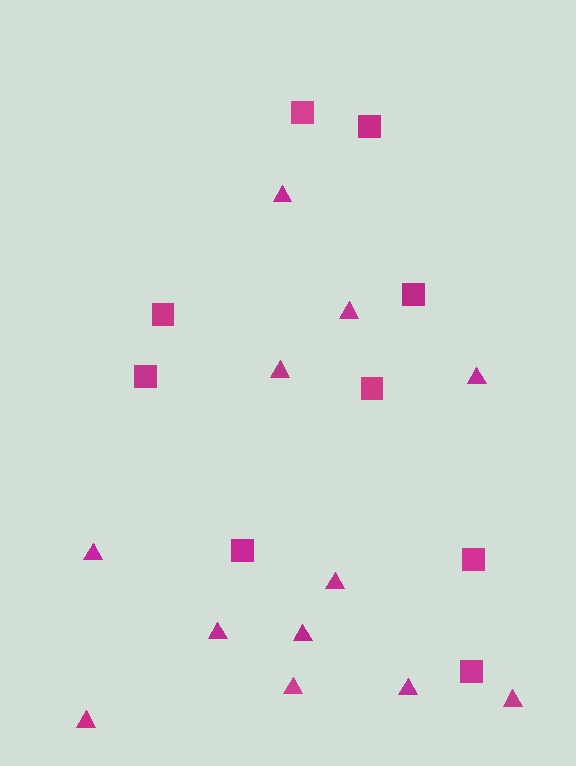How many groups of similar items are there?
There are 2 groups: one group of squares (9) and one group of triangles (12).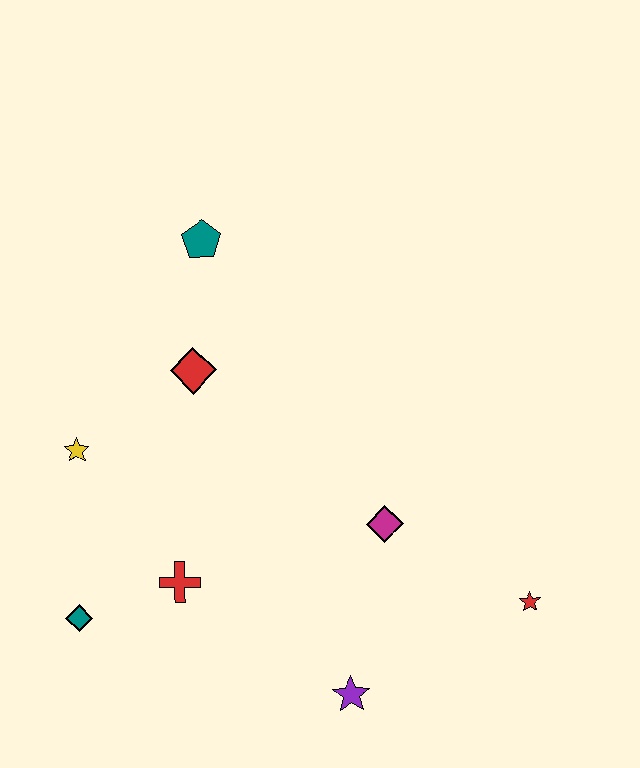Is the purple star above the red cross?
No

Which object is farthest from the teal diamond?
The red star is farthest from the teal diamond.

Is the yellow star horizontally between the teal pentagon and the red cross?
No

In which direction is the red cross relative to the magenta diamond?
The red cross is to the left of the magenta diamond.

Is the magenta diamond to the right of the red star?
No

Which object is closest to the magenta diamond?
The red star is closest to the magenta diamond.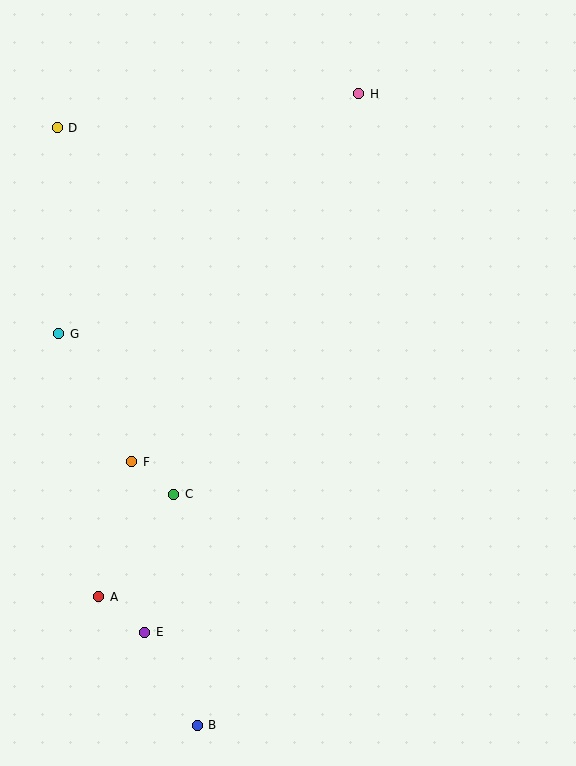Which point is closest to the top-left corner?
Point D is closest to the top-left corner.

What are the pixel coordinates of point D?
Point D is at (57, 128).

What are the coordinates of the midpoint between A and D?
The midpoint between A and D is at (78, 362).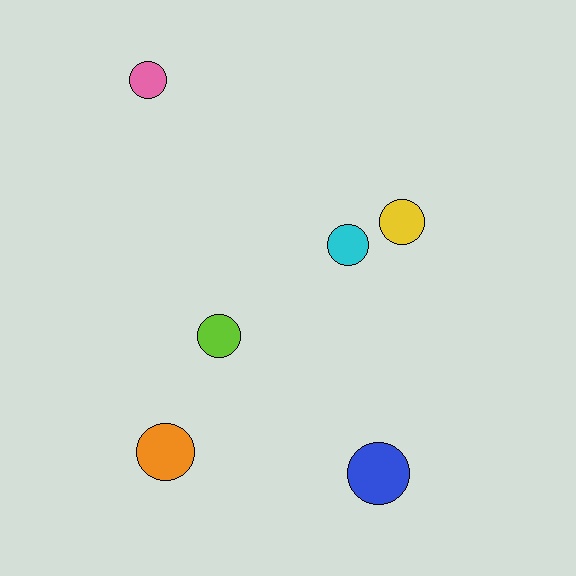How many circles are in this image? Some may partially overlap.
There are 6 circles.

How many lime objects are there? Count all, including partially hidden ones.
There is 1 lime object.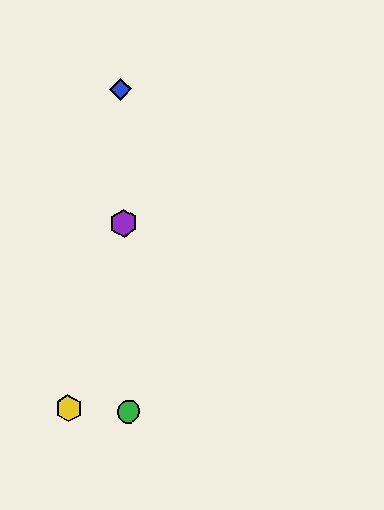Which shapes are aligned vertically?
The red hexagon, the blue diamond, the green circle, the purple hexagon are aligned vertically.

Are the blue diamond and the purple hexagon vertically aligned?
Yes, both are at x≈120.